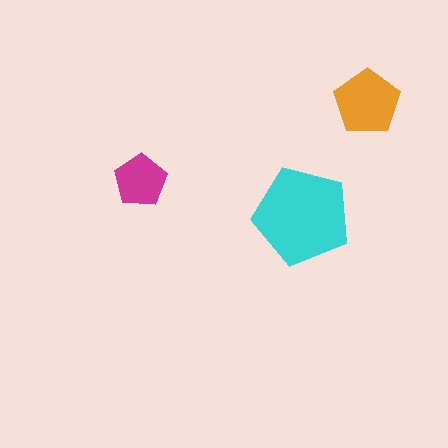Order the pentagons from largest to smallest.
the cyan one, the orange one, the magenta one.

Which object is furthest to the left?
The magenta pentagon is leftmost.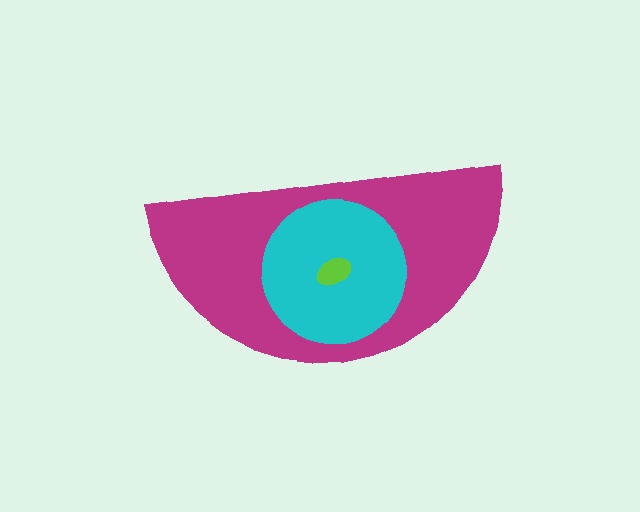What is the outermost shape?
The magenta semicircle.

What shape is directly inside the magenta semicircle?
The cyan circle.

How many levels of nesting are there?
3.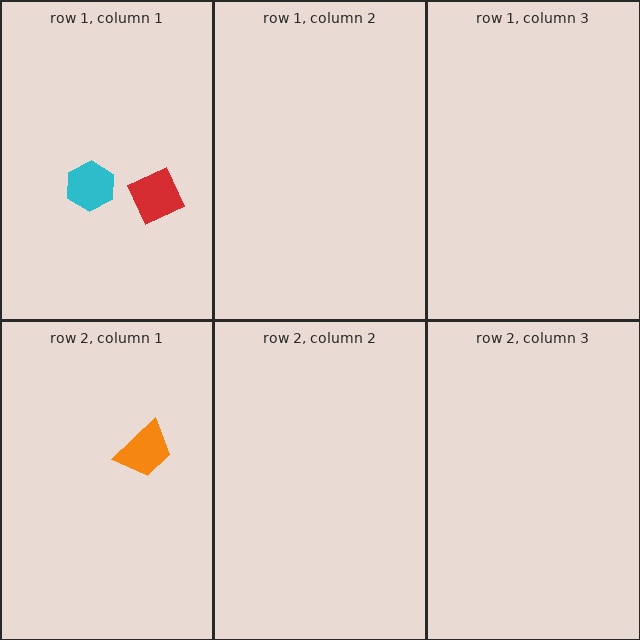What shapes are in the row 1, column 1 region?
The red square, the cyan hexagon.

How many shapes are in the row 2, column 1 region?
1.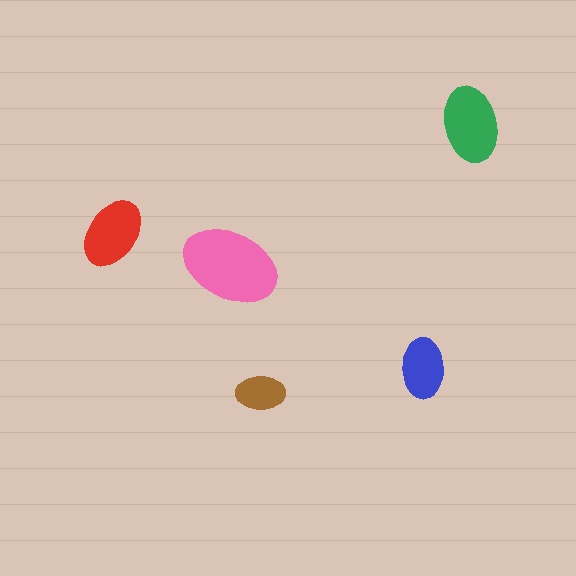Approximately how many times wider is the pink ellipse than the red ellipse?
About 1.5 times wider.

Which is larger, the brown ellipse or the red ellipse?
The red one.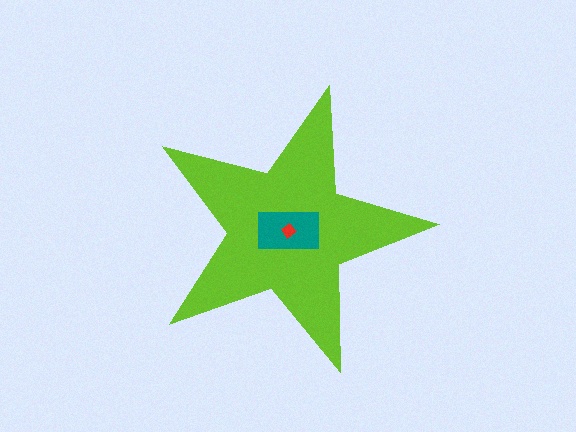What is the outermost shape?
The lime star.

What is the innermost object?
The red diamond.